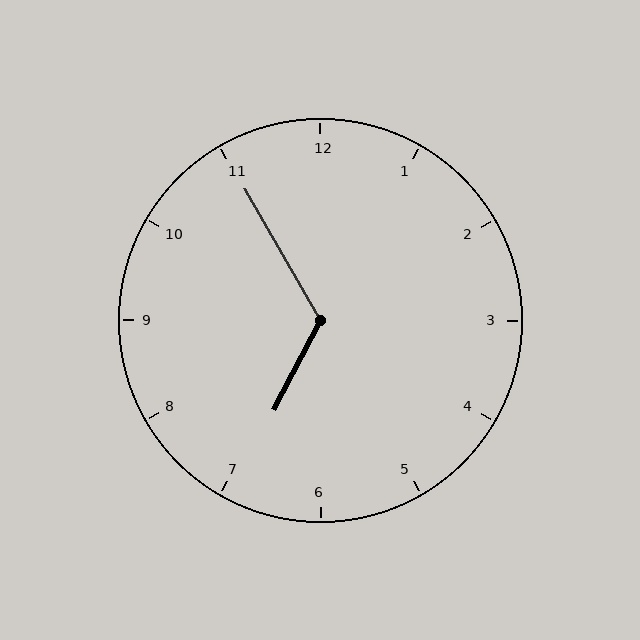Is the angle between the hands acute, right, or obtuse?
It is obtuse.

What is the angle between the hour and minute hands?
Approximately 122 degrees.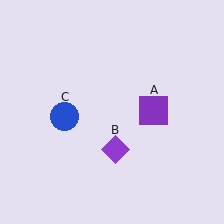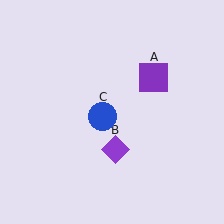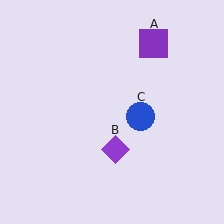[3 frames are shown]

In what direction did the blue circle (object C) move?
The blue circle (object C) moved right.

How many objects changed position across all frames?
2 objects changed position: purple square (object A), blue circle (object C).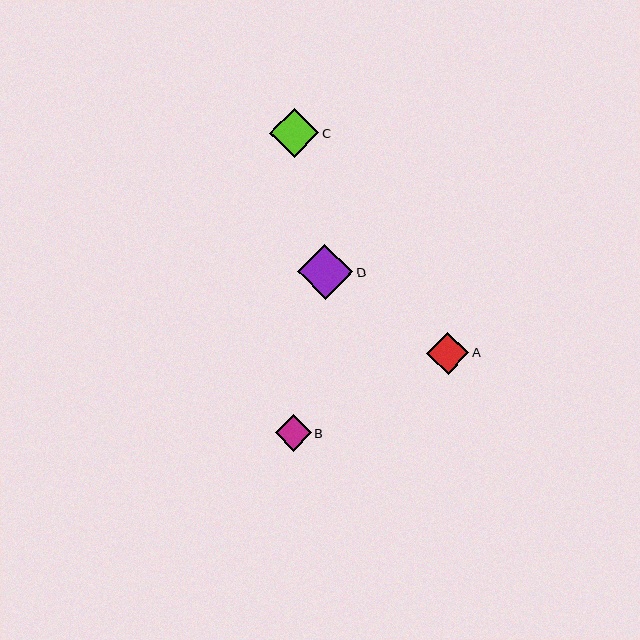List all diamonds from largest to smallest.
From largest to smallest: D, C, A, B.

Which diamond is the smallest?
Diamond B is the smallest with a size of approximately 36 pixels.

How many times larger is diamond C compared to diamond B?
Diamond C is approximately 1.4 times the size of diamond B.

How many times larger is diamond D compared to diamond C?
Diamond D is approximately 1.1 times the size of diamond C.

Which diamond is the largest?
Diamond D is the largest with a size of approximately 56 pixels.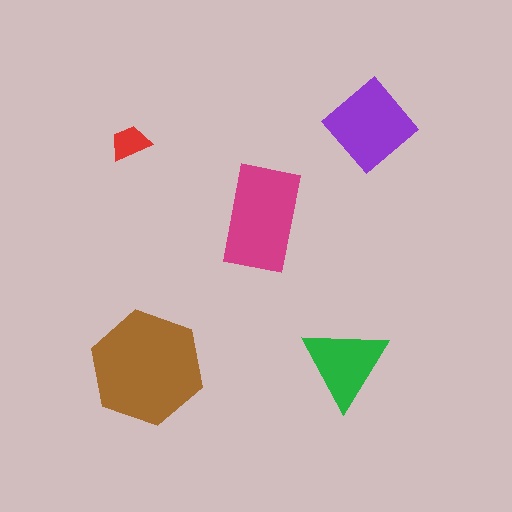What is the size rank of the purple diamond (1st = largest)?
3rd.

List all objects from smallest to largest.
The red trapezoid, the green triangle, the purple diamond, the magenta rectangle, the brown hexagon.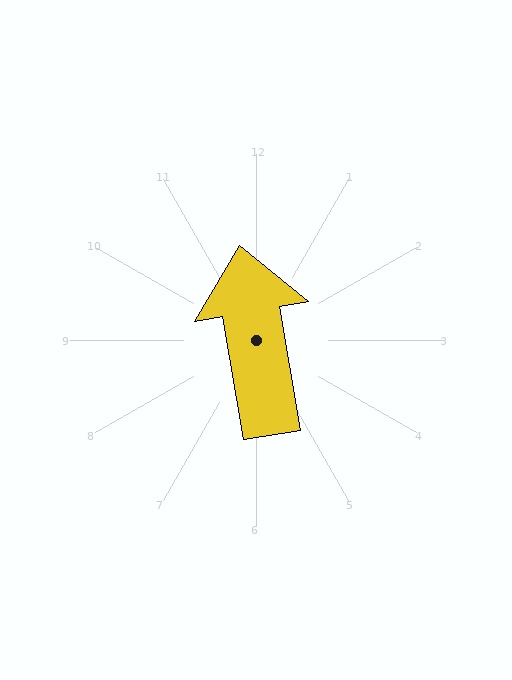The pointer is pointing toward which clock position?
Roughly 12 o'clock.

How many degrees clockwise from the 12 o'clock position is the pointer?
Approximately 350 degrees.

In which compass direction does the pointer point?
North.